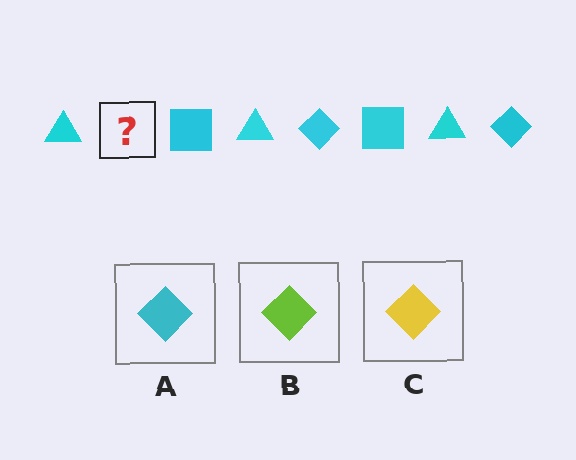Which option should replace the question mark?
Option A.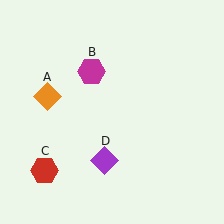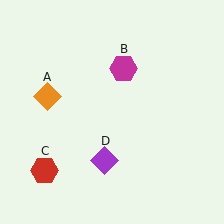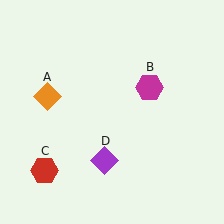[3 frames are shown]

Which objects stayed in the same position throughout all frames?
Orange diamond (object A) and red hexagon (object C) and purple diamond (object D) remained stationary.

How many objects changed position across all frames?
1 object changed position: magenta hexagon (object B).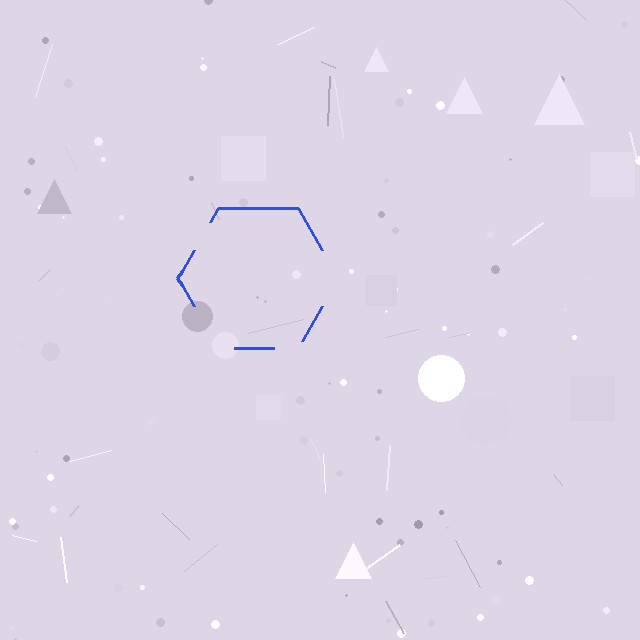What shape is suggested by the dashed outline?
The dashed outline suggests a hexagon.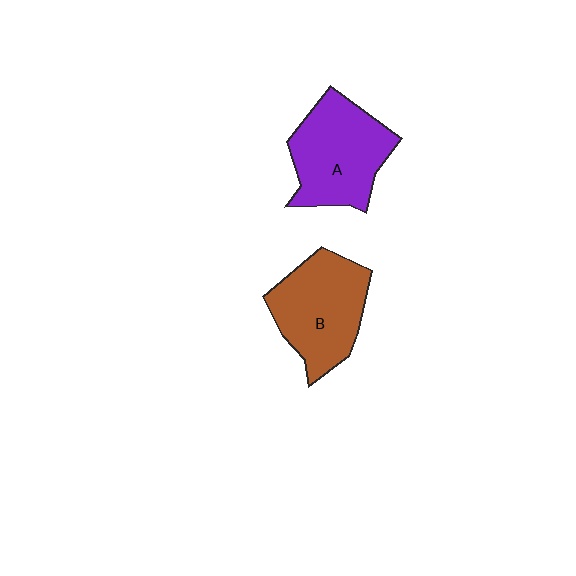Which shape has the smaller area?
Shape B (brown).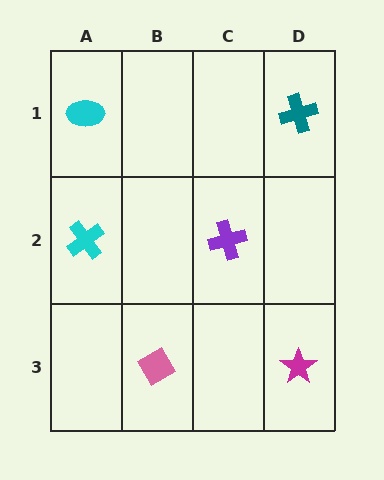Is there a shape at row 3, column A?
No, that cell is empty.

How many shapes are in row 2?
2 shapes.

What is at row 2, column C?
A purple cross.